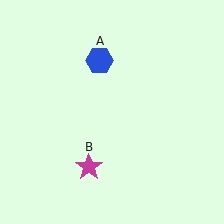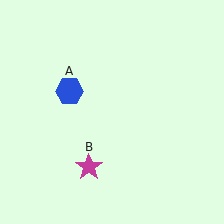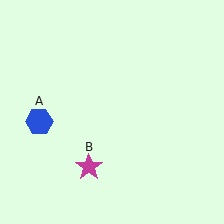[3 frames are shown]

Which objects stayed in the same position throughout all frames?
Magenta star (object B) remained stationary.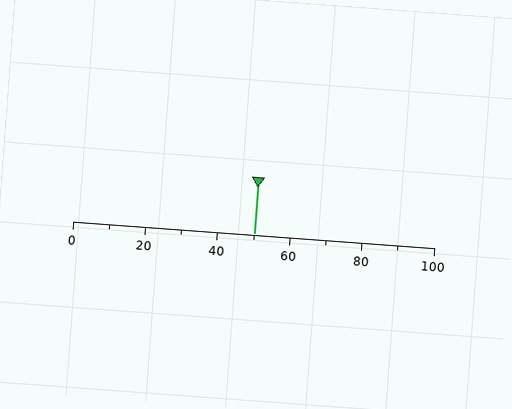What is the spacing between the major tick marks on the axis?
The major ticks are spaced 20 apart.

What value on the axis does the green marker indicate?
The marker indicates approximately 50.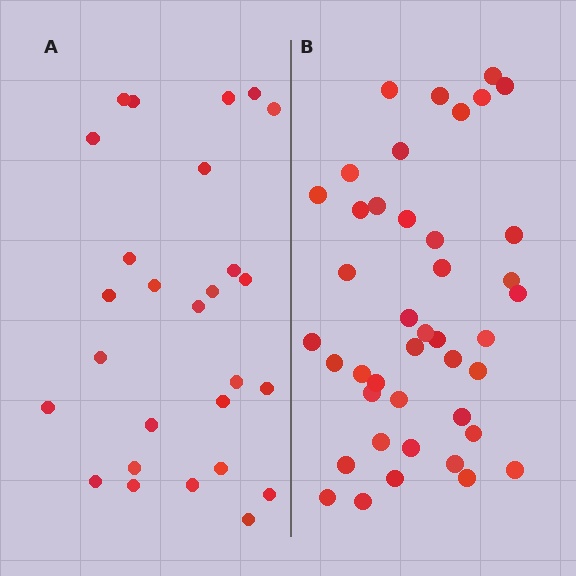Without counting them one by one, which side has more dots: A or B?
Region B (the right region) has more dots.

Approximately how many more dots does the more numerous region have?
Region B has approximately 15 more dots than region A.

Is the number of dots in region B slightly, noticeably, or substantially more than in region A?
Region B has substantially more. The ratio is roughly 1.6 to 1.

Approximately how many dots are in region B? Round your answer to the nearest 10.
About 40 dots. (The exact count is 42, which rounds to 40.)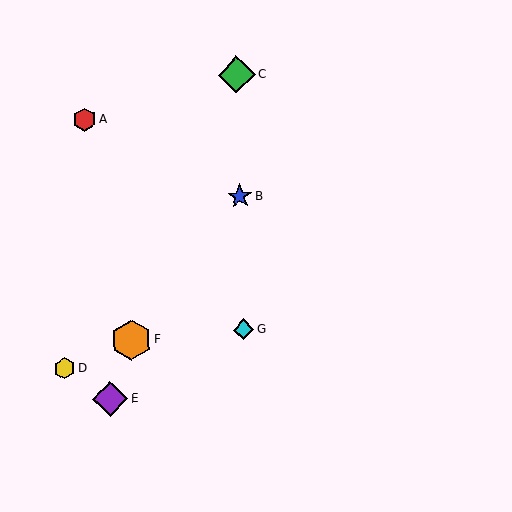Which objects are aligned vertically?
Objects B, C, G are aligned vertically.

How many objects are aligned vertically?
3 objects (B, C, G) are aligned vertically.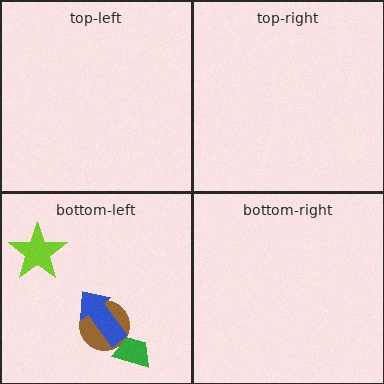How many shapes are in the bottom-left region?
4.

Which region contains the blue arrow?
The bottom-left region.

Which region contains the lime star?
The bottom-left region.